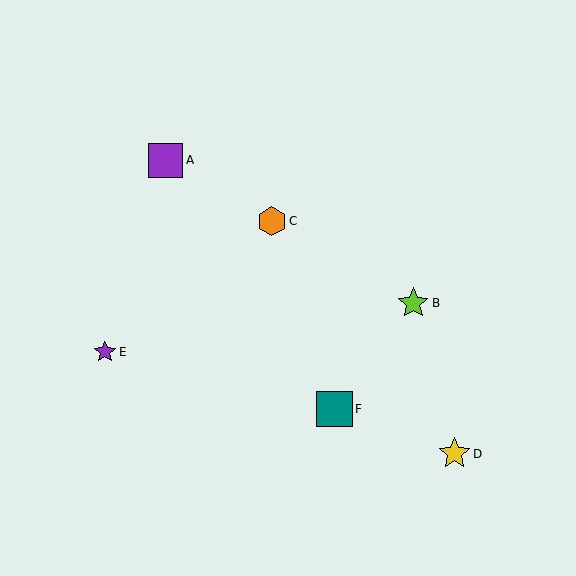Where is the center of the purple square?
The center of the purple square is at (166, 160).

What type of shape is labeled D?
Shape D is a yellow star.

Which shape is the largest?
The teal square (labeled F) is the largest.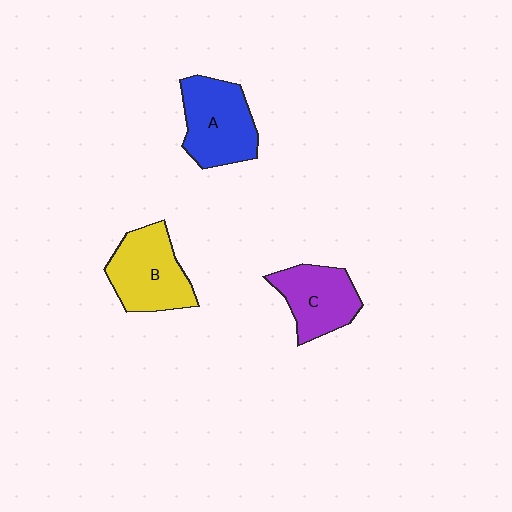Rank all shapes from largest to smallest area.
From largest to smallest: A (blue), B (yellow), C (purple).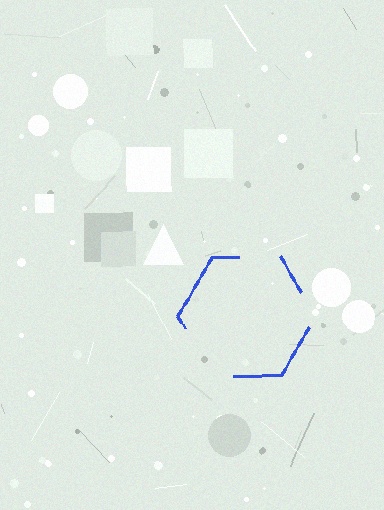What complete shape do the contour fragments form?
The contour fragments form a hexagon.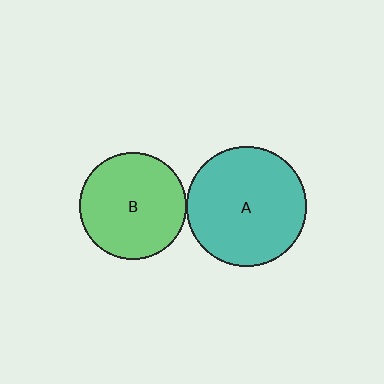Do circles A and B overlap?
Yes.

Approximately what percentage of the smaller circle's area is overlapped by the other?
Approximately 5%.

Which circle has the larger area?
Circle A (teal).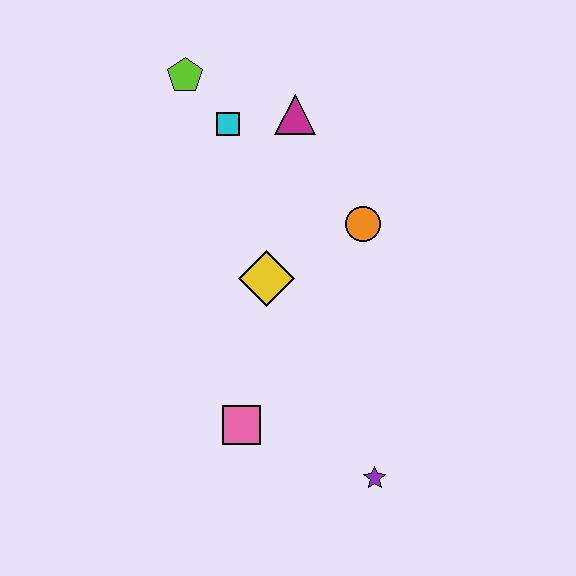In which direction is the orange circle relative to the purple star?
The orange circle is above the purple star.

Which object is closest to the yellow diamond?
The orange circle is closest to the yellow diamond.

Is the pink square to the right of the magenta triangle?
No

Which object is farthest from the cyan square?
The purple star is farthest from the cyan square.